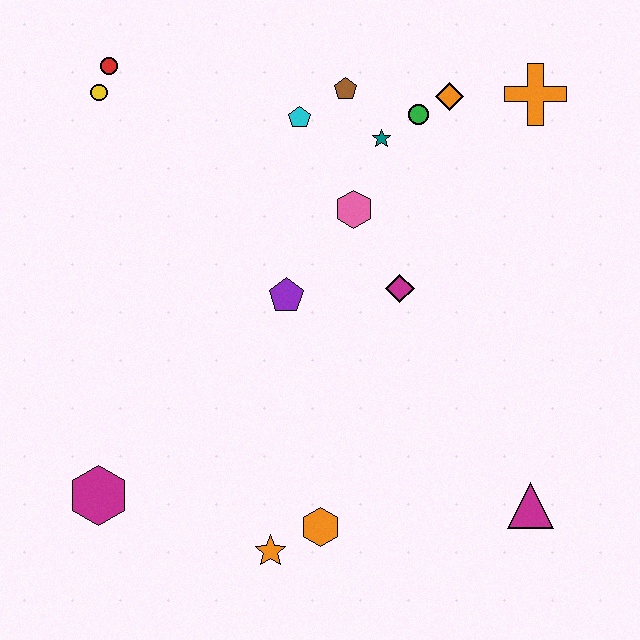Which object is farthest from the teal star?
The magenta hexagon is farthest from the teal star.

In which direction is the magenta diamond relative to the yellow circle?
The magenta diamond is to the right of the yellow circle.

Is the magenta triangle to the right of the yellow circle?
Yes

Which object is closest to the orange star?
The orange hexagon is closest to the orange star.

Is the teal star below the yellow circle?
Yes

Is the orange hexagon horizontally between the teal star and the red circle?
Yes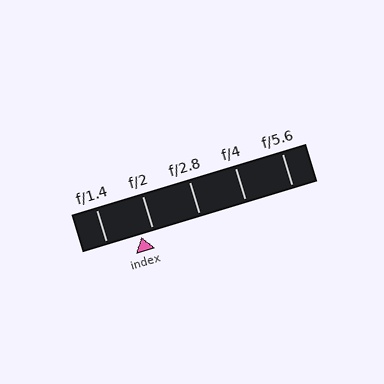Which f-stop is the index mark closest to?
The index mark is closest to f/2.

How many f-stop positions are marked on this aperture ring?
There are 5 f-stop positions marked.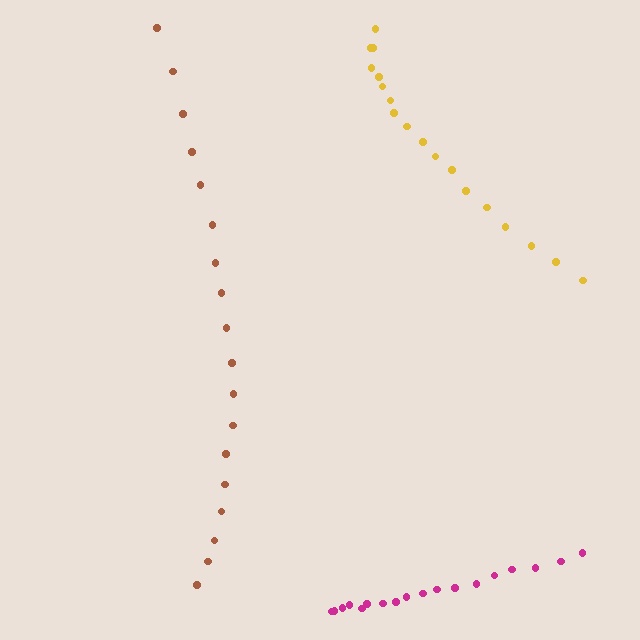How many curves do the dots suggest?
There are 3 distinct paths.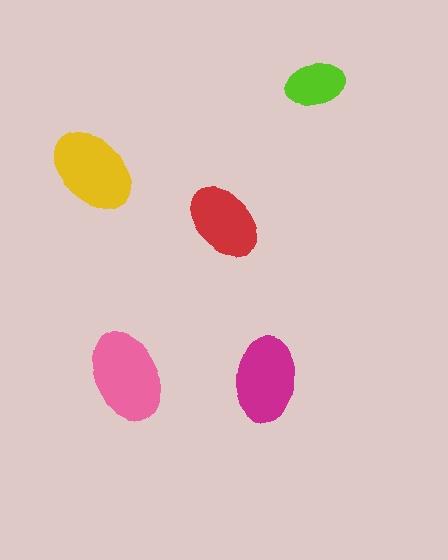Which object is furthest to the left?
The yellow ellipse is leftmost.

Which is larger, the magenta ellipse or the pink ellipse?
The pink one.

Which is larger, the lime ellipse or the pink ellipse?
The pink one.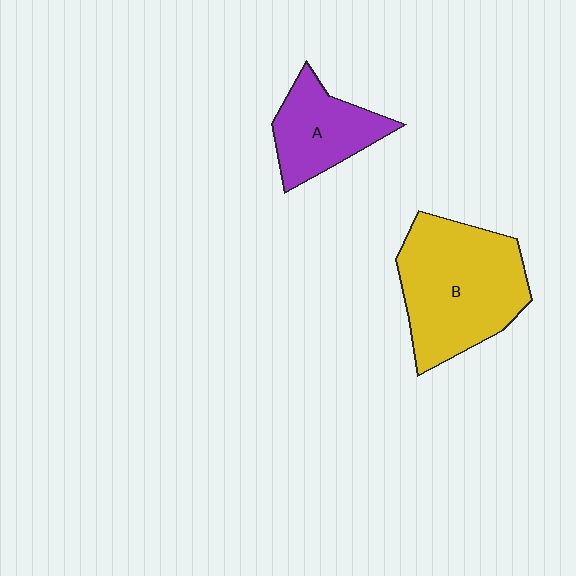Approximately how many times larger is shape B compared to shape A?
Approximately 1.8 times.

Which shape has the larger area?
Shape B (yellow).